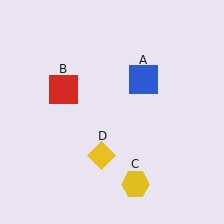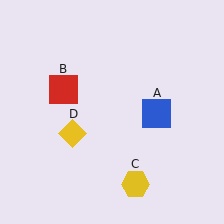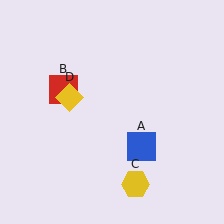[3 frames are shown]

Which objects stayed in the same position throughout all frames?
Red square (object B) and yellow hexagon (object C) remained stationary.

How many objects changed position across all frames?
2 objects changed position: blue square (object A), yellow diamond (object D).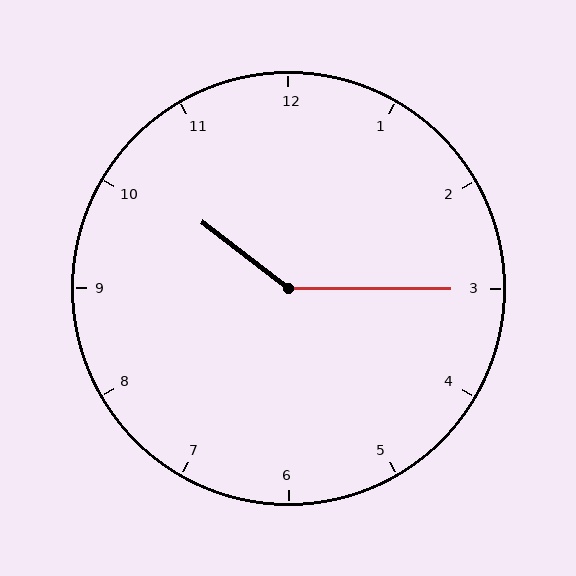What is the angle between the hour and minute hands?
Approximately 142 degrees.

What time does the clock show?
10:15.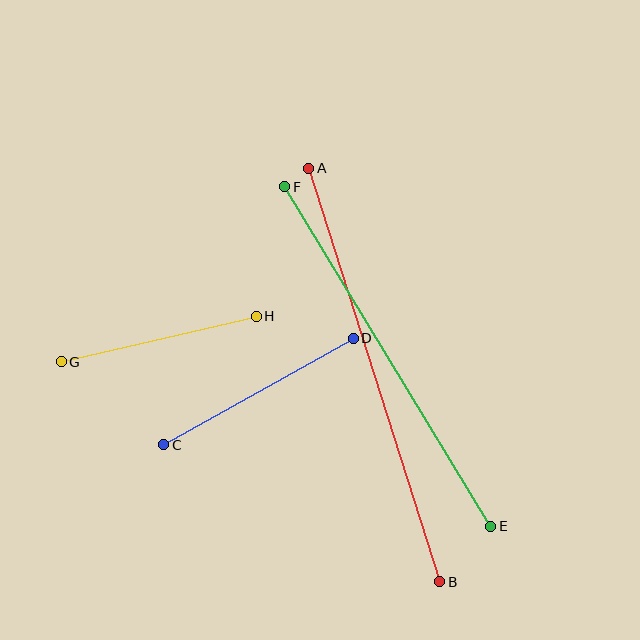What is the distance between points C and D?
The distance is approximately 217 pixels.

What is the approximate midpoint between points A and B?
The midpoint is at approximately (374, 375) pixels.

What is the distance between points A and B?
The distance is approximately 434 pixels.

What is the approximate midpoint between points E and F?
The midpoint is at approximately (388, 356) pixels.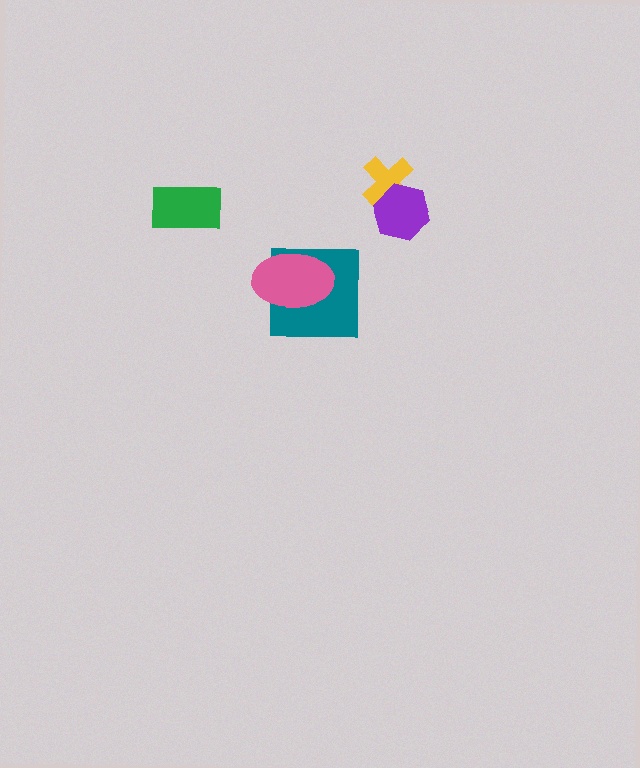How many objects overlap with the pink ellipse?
1 object overlaps with the pink ellipse.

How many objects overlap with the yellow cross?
1 object overlaps with the yellow cross.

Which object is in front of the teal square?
The pink ellipse is in front of the teal square.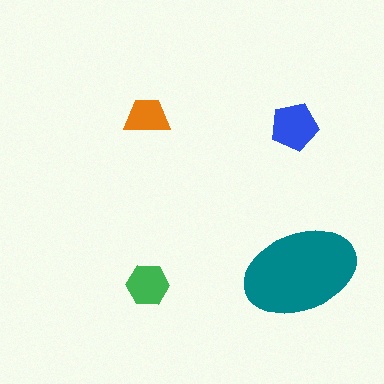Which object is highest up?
The orange trapezoid is topmost.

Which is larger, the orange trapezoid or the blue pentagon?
The blue pentagon.